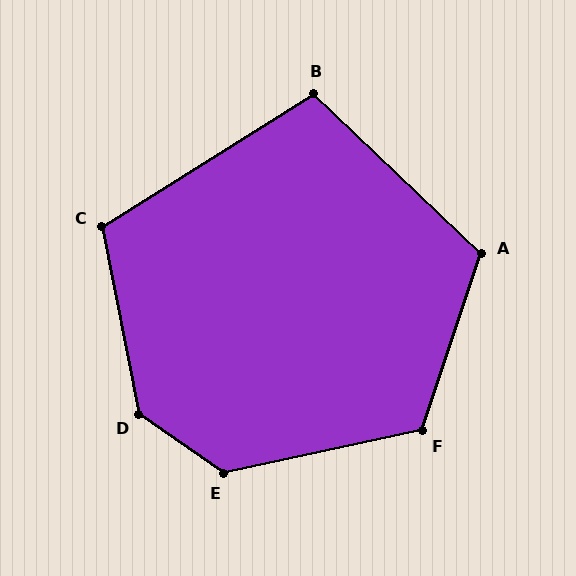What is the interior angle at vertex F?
Approximately 120 degrees (obtuse).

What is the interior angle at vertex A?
Approximately 115 degrees (obtuse).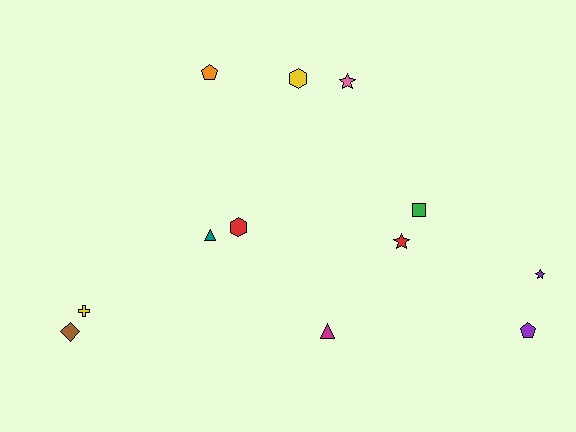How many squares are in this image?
There is 1 square.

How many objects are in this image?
There are 12 objects.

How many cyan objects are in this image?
There are no cyan objects.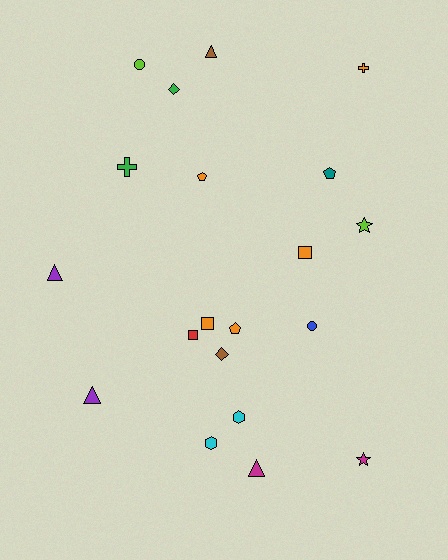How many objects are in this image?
There are 20 objects.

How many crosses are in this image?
There are 2 crosses.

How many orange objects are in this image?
There are 5 orange objects.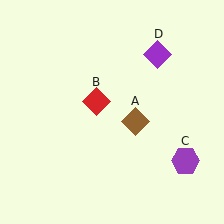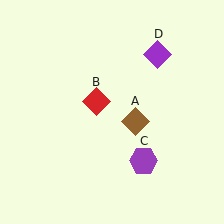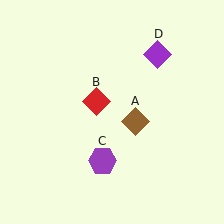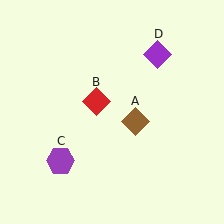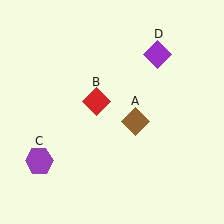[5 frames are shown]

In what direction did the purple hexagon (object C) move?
The purple hexagon (object C) moved left.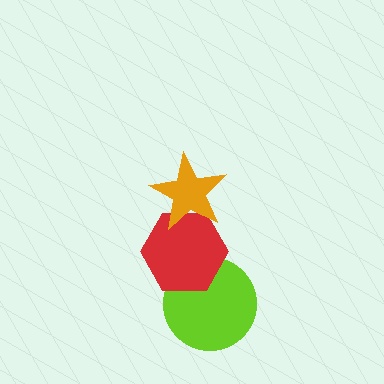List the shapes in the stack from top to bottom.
From top to bottom: the orange star, the red hexagon, the lime circle.